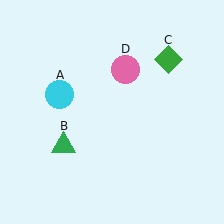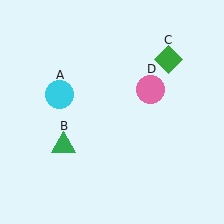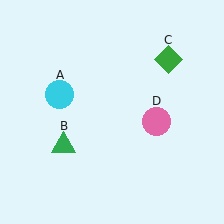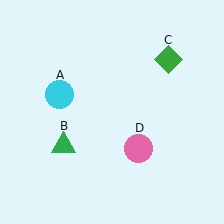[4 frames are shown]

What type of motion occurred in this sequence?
The pink circle (object D) rotated clockwise around the center of the scene.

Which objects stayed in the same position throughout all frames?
Cyan circle (object A) and green triangle (object B) and green diamond (object C) remained stationary.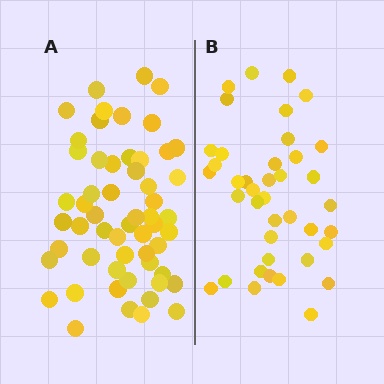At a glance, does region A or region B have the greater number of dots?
Region A (the left region) has more dots.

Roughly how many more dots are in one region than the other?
Region A has approximately 15 more dots than region B.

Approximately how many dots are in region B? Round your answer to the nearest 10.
About 40 dots.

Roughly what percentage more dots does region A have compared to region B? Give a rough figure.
About 40% more.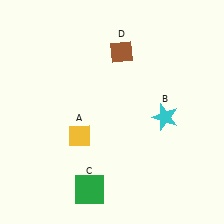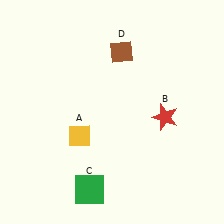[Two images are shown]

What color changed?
The star (B) changed from cyan in Image 1 to red in Image 2.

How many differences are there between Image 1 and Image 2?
There is 1 difference between the two images.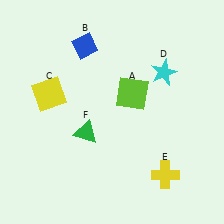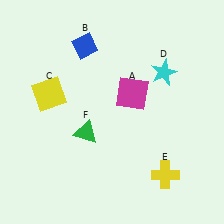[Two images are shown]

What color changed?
The square (A) changed from lime in Image 1 to magenta in Image 2.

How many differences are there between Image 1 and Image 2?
There is 1 difference between the two images.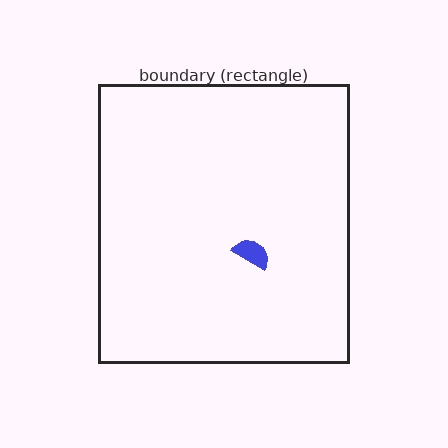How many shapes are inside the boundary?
1 inside, 0 outside.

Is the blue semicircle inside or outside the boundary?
Inside.